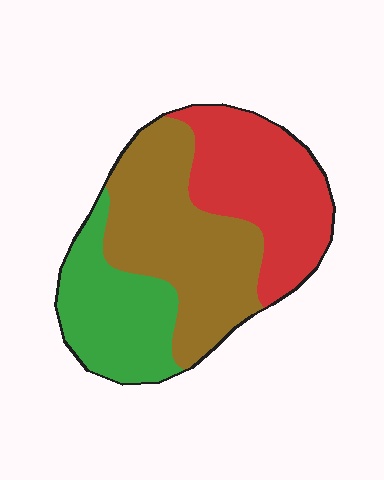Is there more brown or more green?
Brown.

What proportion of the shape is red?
Red takes up between a sixth and a third of the shape.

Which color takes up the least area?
Green, at roughly 25%.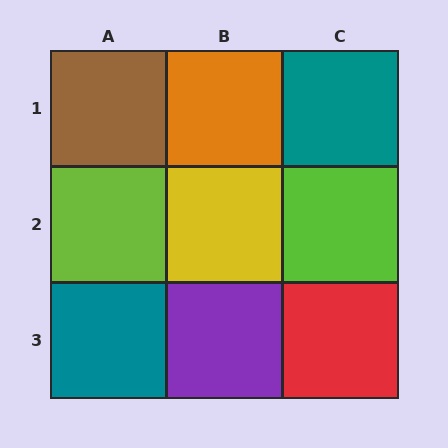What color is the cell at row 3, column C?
Red.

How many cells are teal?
2 cells are teal.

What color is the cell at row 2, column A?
Lime.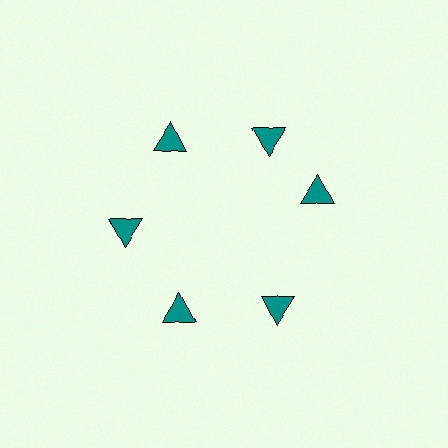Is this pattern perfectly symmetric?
No. The 6 teal triangles are arranged in a ring, but one element near the 3 o'clock position is rotated out of alignment along the ring, breaking the 6-fold rotational symmetry.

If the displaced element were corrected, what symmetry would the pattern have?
It would have 6-fold rotational symmetry — the pattern would map onto itself every 60 degrees.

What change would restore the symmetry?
The symmetry would be restored by rotating it back into even spacing with its neighbors so that all 6 triangles sit at equal angles and equal distance from the center.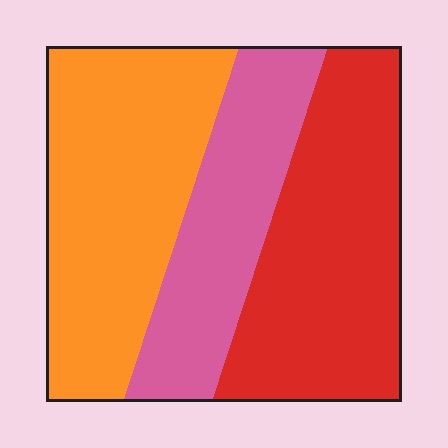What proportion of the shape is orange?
Orange covers roughly 40% of the shape.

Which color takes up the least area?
Pink, at roughly 25%.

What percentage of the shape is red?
Red covers about 35% of the shape.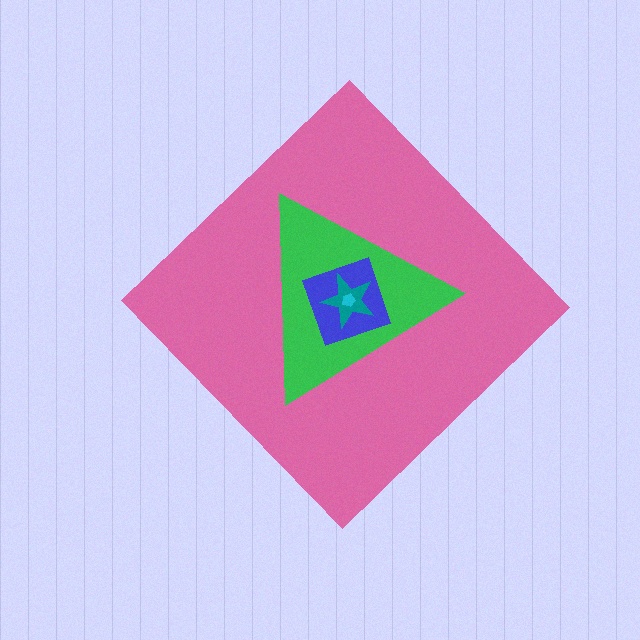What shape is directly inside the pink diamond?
The green triangle.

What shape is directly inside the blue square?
The teal star.